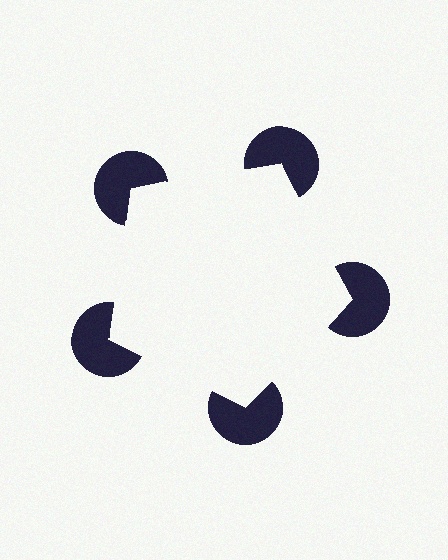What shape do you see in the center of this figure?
An illusory pentagon — its edges are inferred from the aligned wedge cuts in the pac-man discs, not physically drawn.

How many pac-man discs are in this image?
There are 5 — one at each vertex of the illusory pentagon.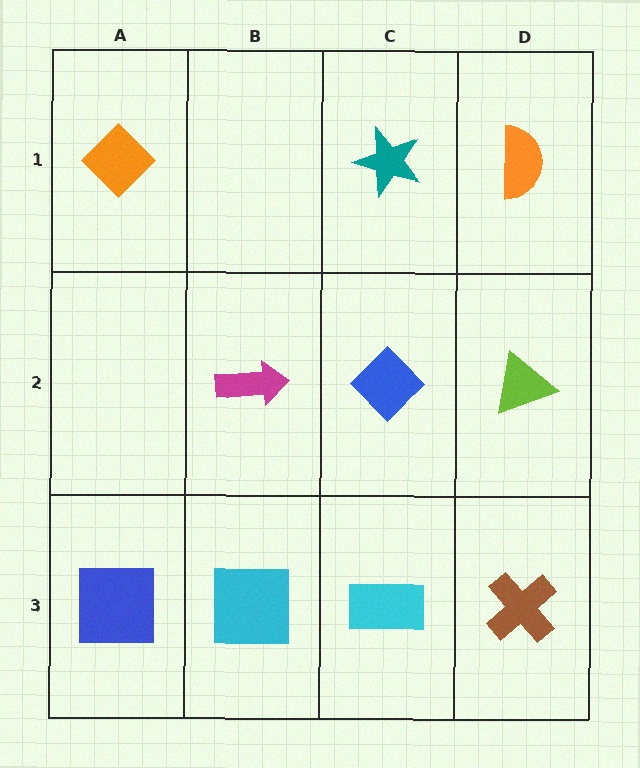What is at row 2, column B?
A magenta arrow.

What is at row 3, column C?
A cyan rectangle.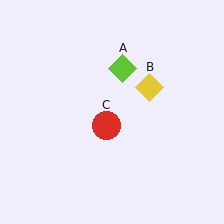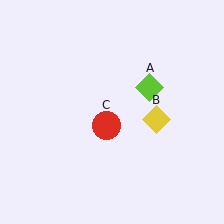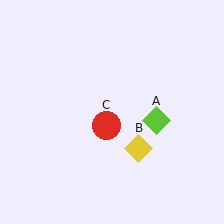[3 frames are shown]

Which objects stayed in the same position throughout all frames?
Red circle (object C) remained stationary.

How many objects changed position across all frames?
2 objects changed position: lime diamond (object A), yellow diamond (object B).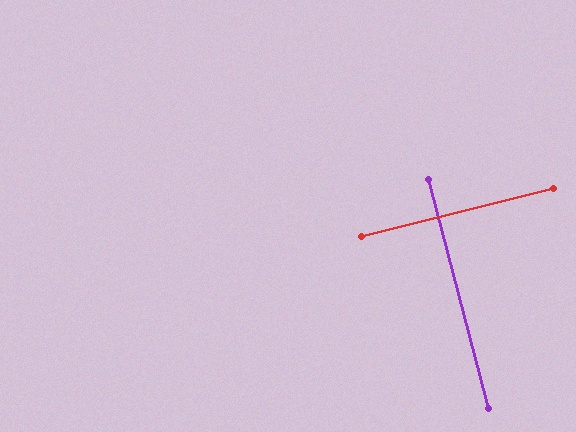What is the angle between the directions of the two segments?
Approximately 89 degrees.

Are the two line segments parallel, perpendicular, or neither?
Perpendicular — they meet at approximately 89°.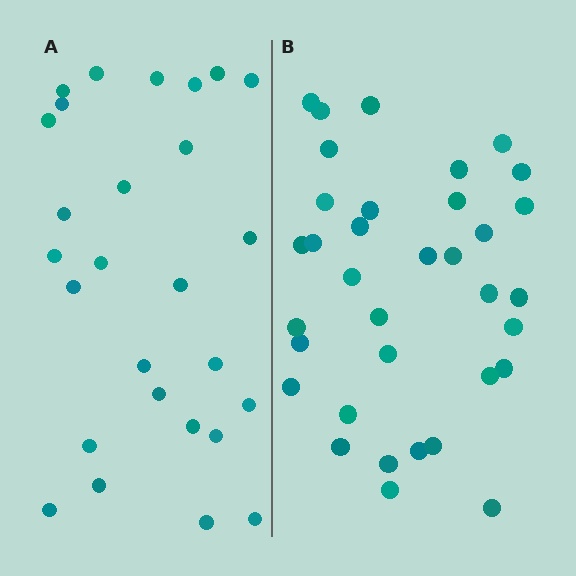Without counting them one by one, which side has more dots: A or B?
Region B (the right region) has more dots.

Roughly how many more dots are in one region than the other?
Region B has roughly 8 or so more dots than region A.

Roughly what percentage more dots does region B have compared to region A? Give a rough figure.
About 30% more.